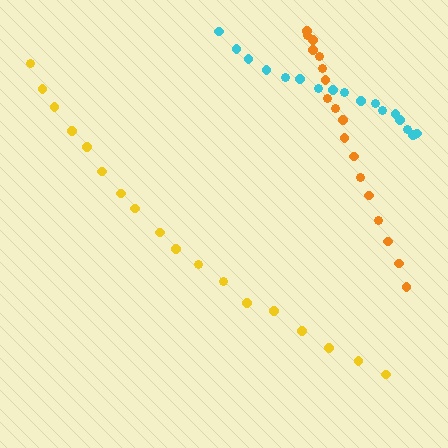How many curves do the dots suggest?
There are 3 distinct paths.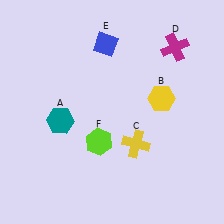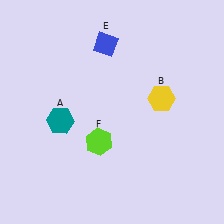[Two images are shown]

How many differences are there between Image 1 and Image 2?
There are 2 differences between the two images.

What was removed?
The magenta cross (D), the yellow cross (C) were removed in Image 2.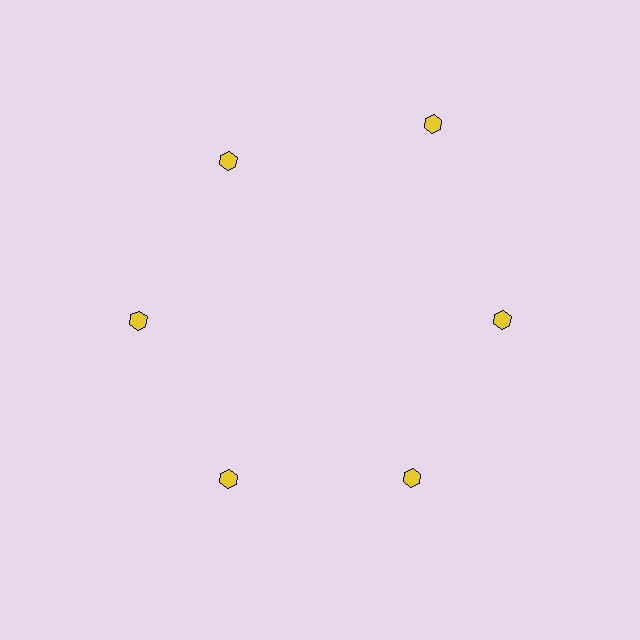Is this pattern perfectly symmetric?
No. The 6 yellow hexagons are arranged in a ring, but one element near the 1 o'clock position is pushed outward from the center, breaking the 6-fold rotational symmetry.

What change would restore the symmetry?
The symmetry would be restored by moving it inward, back onto the ring so that all 6 hexagons sit at equal angles and equal distance from the center.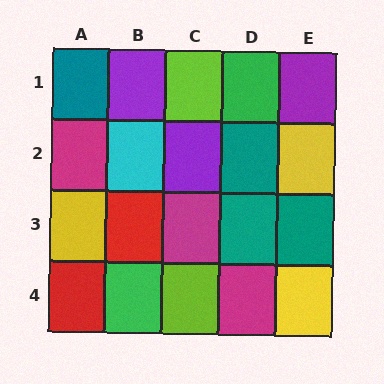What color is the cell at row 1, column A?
Teal.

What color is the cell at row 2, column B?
Cyan.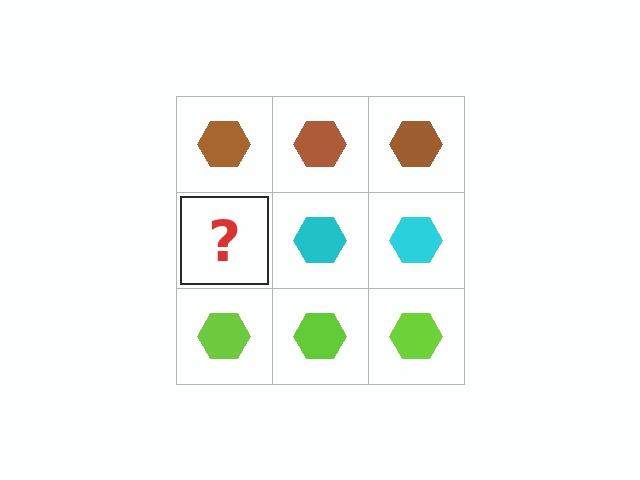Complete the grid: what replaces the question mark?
The question mark should be replaced with a cyan hexagon.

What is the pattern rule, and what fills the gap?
The rule is that each row has a consistent color. The gap should be filled with a cyan hexagon.